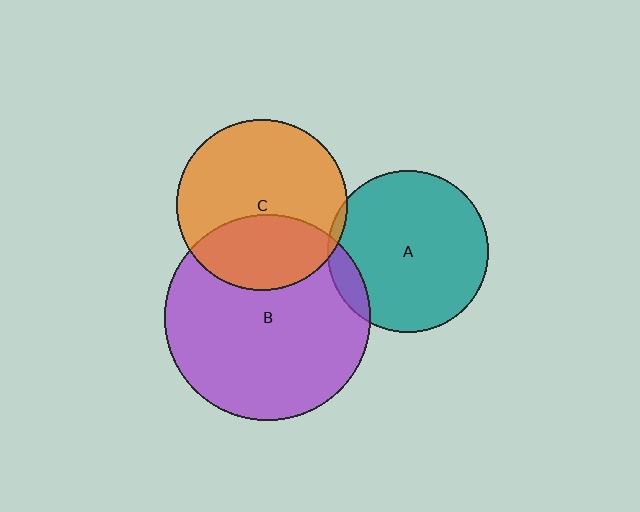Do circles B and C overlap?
Yes.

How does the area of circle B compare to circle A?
Approximately 1.6 times.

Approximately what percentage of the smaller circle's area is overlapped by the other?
Approximately 35%.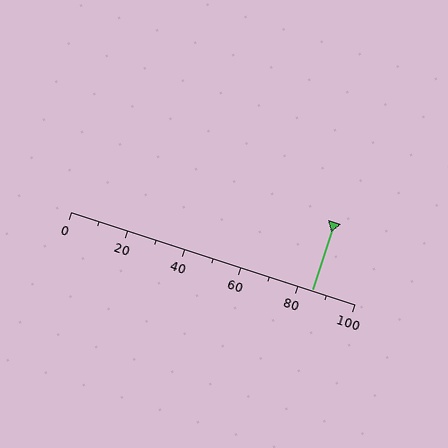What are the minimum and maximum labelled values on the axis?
The axis runs from 0 to 100.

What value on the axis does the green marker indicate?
The marker indicates approximately 85.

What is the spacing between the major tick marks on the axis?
The major ticks are spaced 20 apart.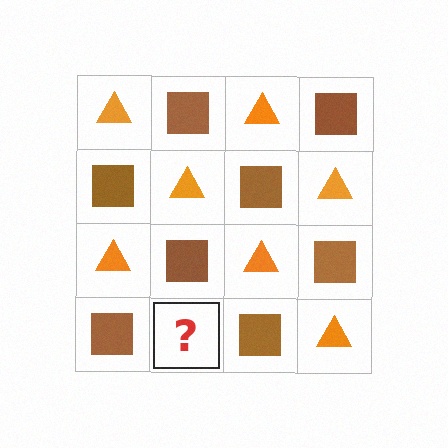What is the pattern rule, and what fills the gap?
The rule is that it alternates orange triangle and brown square in a checkerboard pattern. The gap should be filled with an orange triangle.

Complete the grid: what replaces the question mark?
The question mark should be replaced with an orange triangle.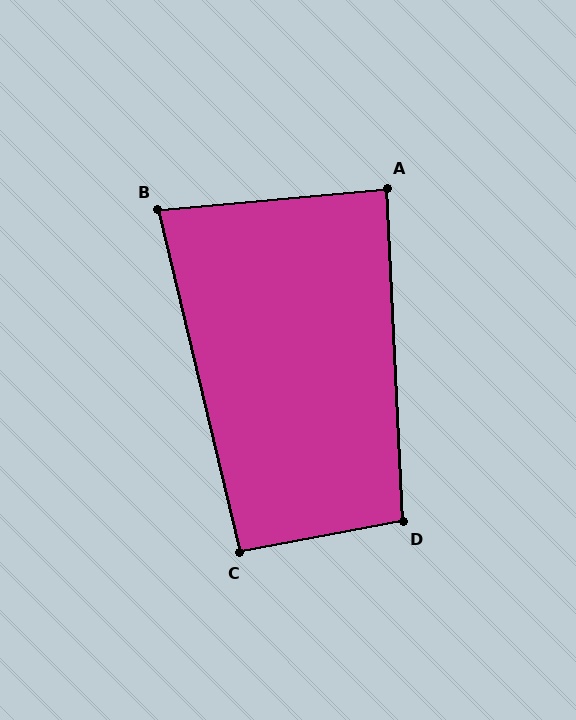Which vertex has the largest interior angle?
D, at approximately 98 degrees.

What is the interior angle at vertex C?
Approximately 93 degrees (approximately right).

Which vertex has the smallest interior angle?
B, at approximately 82 degrees.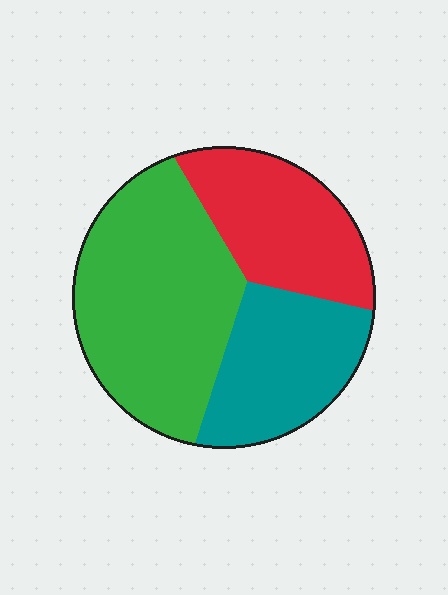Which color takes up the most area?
Green, at roughly 45%.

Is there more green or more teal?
Green.